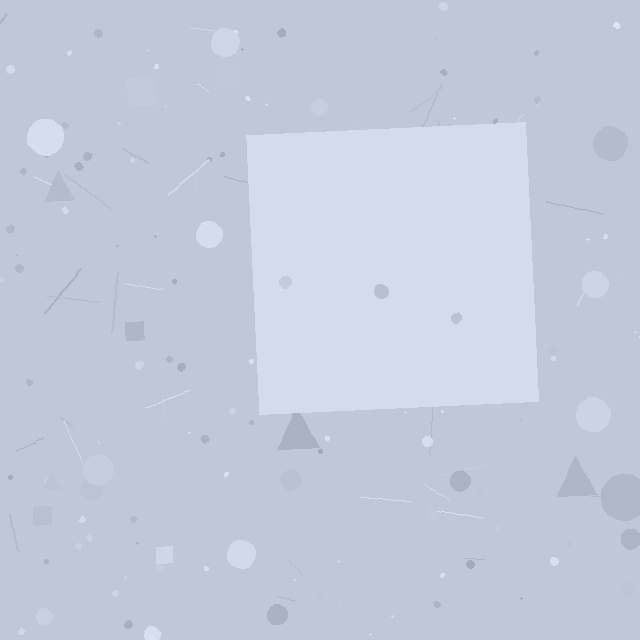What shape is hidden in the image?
A square is hidden in the image.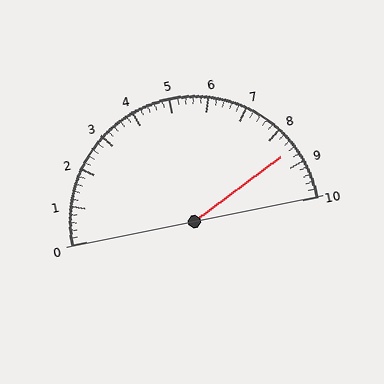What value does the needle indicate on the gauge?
The needle indicates approximately 8.6.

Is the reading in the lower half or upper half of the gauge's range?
The reading is in the upper half of the range (0 to 10).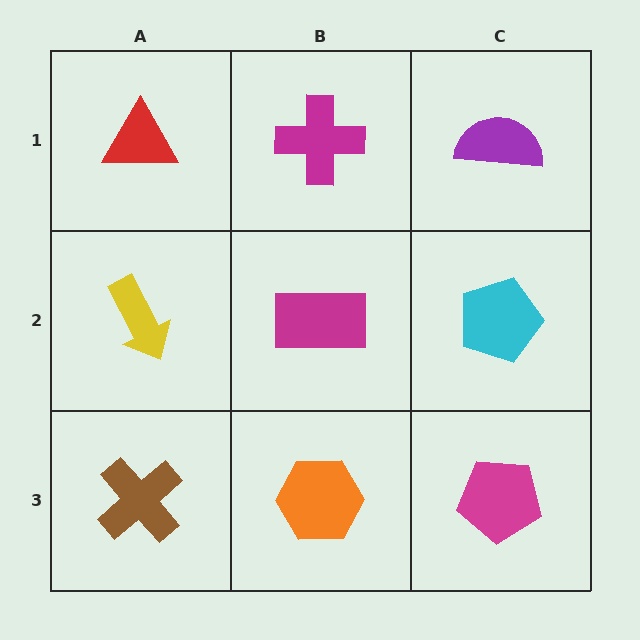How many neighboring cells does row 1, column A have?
2.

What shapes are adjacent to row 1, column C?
A cyan pentagon (row 2, column C), a magenta cross (row 1, column B).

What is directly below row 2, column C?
A magenta pentagon.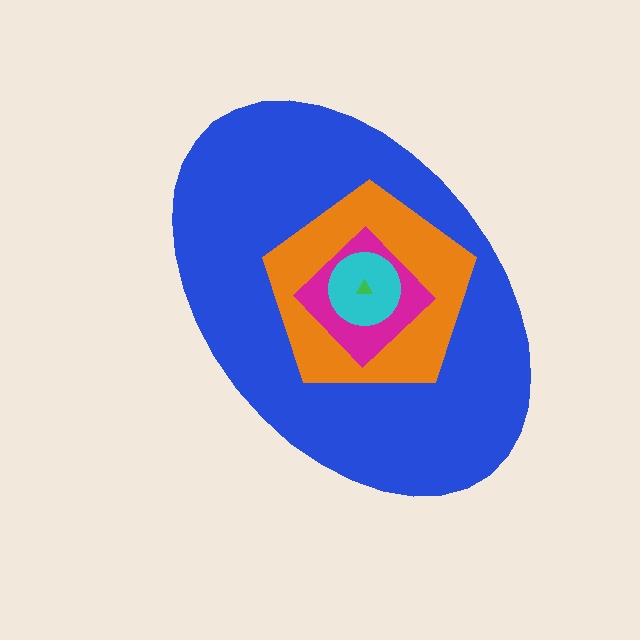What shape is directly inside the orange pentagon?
The magenta diamond.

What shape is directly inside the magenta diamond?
The cyan circle.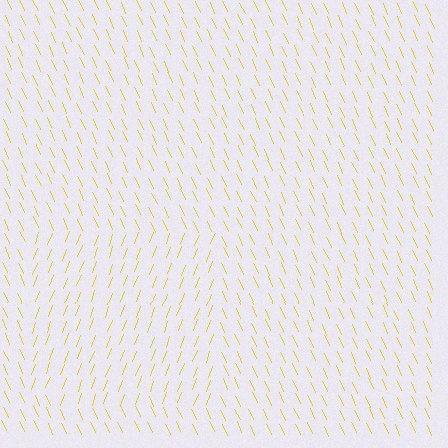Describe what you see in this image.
The image is filled with small yellow line segments. A rectangle region in the image has lines oriented differently from the surrounding lines, creating a visible texture boundary.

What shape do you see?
I see a rectangle.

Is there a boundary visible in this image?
Yes, there is a texture boundary formed by a change in line orientation.